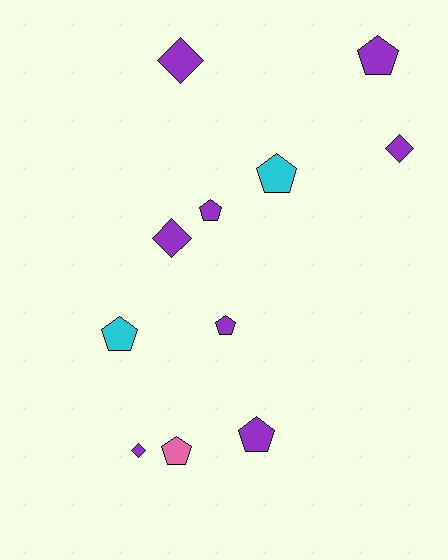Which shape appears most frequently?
Pentagon, with 7 objects.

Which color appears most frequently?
Purple, with 8 objects.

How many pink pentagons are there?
There is 1 pink pentagon.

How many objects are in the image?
There are 11 objects.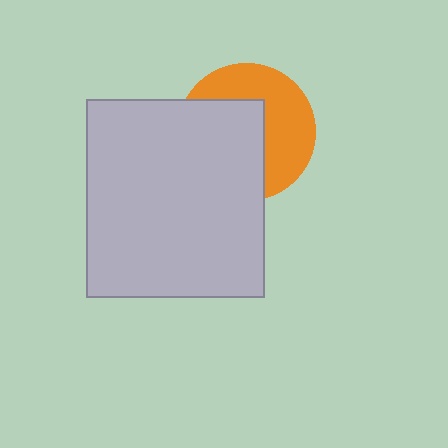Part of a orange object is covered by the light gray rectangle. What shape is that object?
It is a circle.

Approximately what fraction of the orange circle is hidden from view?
Roughly 52% of the orange circle is hidden behind the light gray rectangle.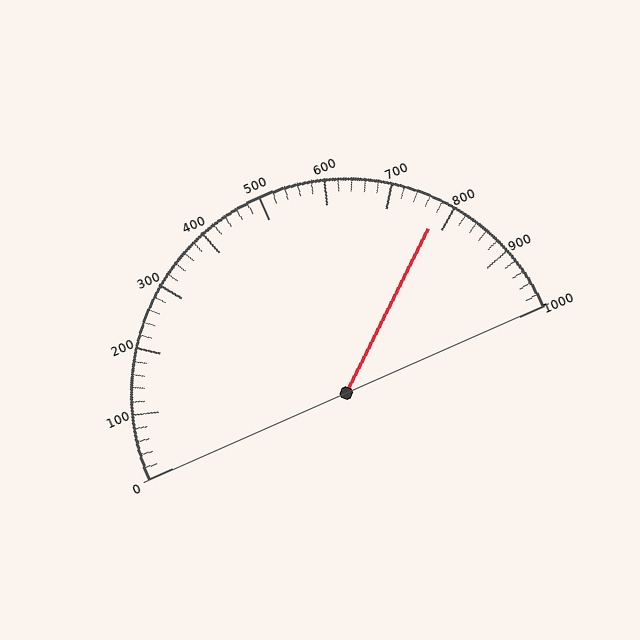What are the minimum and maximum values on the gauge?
The gauge ranges from 0 to 1000.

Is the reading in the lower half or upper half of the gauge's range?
The reading is in the upper half of the range (0 to 1000).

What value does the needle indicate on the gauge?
The needle indicates approximately 780.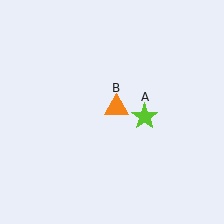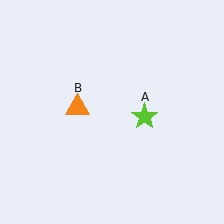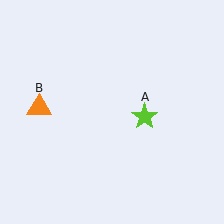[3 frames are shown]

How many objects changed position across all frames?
1 object changed position: orange triangle (object B).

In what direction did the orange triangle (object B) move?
The orange triangle (object B) moved left.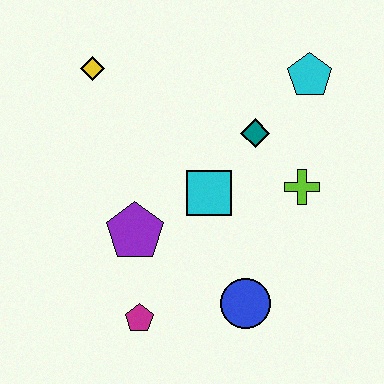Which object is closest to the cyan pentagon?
The teal diamond is closest to the cyan pentagon.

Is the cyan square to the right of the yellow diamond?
Yes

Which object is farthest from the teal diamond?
The magenta pentagon is farthest from the teal diamond.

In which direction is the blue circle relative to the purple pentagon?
The blue circle is to the right of the purple pentagon.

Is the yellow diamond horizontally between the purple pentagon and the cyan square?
No